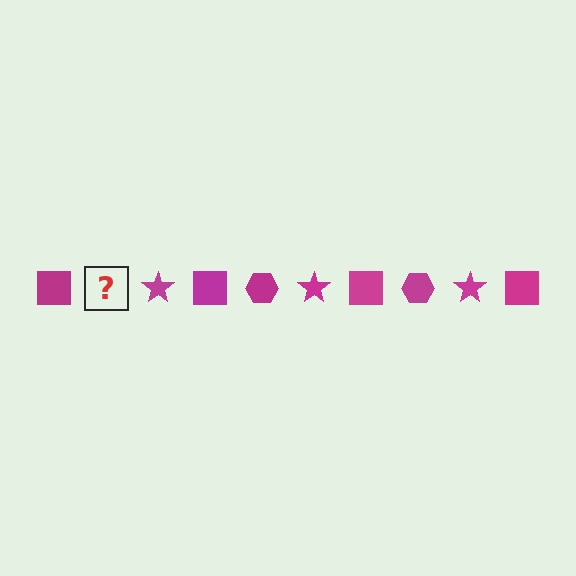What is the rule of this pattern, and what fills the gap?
The rule is that the pattern cycles through square, hexagon, star shapes in magenta. The gap should be filled with a magenta hexagon.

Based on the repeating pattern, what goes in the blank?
The blank should be a magenta hexagon.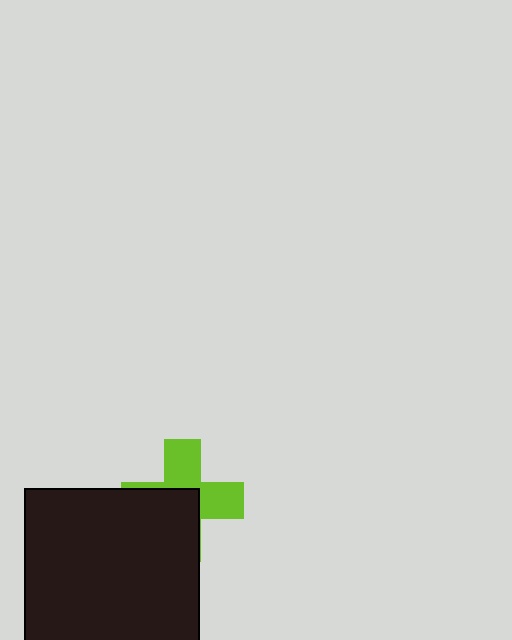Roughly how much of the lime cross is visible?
About half of it is visible (roughly 49%).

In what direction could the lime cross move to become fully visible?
The lime cross could move toward the upper-right. That would shift it out from behind the black square entirely.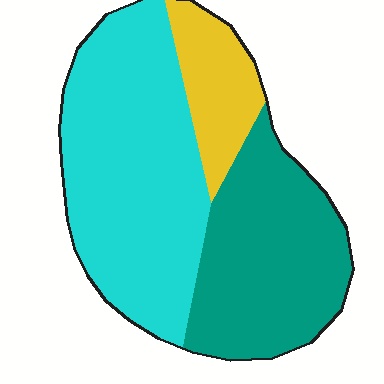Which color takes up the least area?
Yellow, at roughly 15%.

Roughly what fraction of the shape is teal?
Teal takes up about three eighths (3/8) of the shape.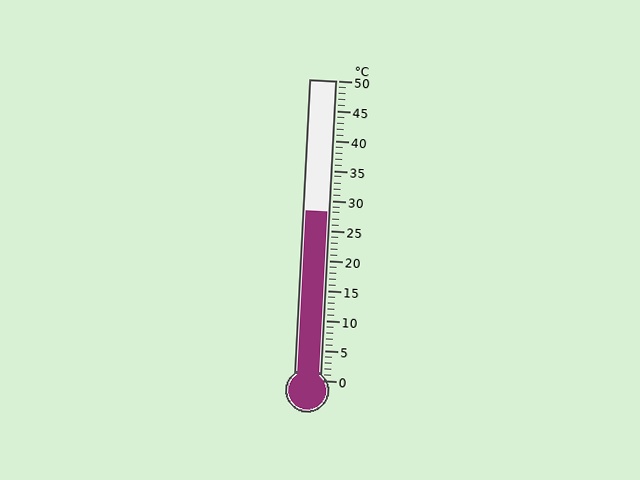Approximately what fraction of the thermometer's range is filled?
The thermometer is filled to approximately 55% of its range.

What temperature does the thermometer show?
The thermometer shows approximately 28°C.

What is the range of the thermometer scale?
The thermometer scale ranges from 0°C to 50°C.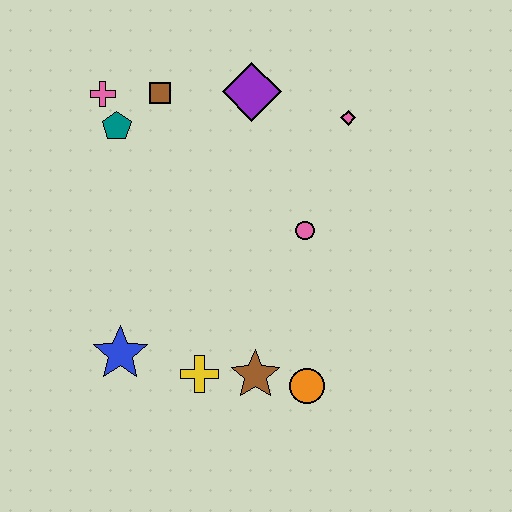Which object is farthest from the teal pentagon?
The orange circle is farthest from the teal pentagon.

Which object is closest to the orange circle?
The brown star is closest to the orange circle.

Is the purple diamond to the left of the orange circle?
Yes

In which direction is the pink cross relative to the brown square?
The pink cross is to the left of the brown square.